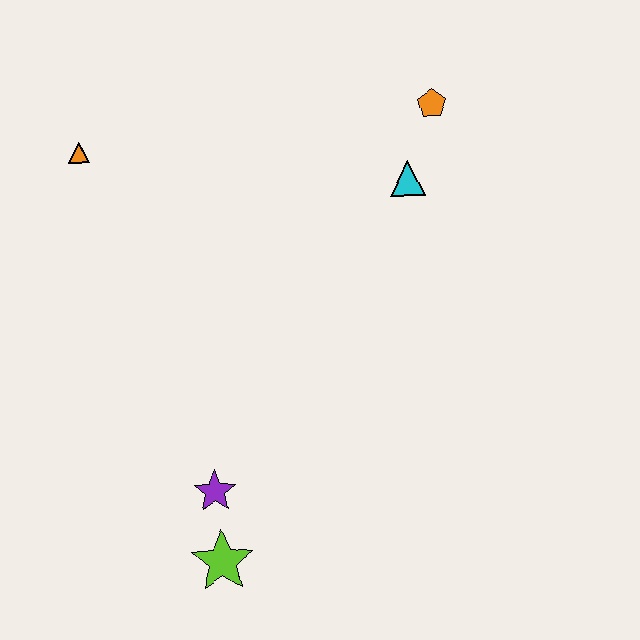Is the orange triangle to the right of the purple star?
No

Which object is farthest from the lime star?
The orange pentagon is farthest from the lime star.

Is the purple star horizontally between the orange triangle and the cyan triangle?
Yes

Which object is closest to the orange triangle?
The cyan triangle is closest to the orange triangle.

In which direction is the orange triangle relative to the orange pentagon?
The orange triangle is to the left of the orange pentagon.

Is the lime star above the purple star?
No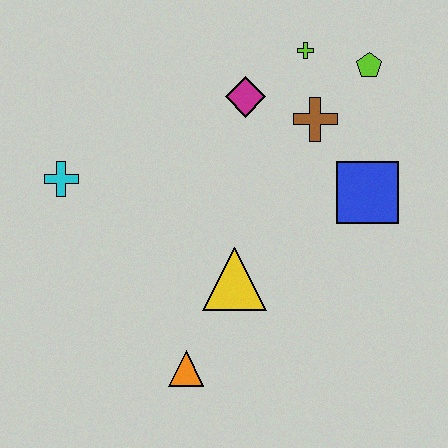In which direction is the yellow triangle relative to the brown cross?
The yellow triangle is below the brown cross.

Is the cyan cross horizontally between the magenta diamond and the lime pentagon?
No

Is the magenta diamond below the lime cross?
Yes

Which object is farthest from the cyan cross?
The lime pentagon is farthest from the cyan cross.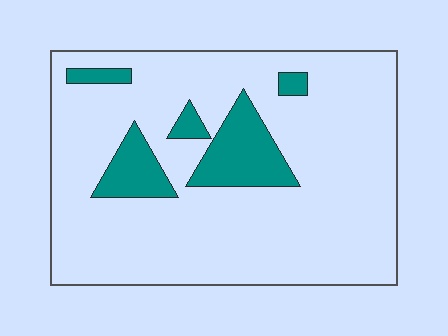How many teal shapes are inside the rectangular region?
5.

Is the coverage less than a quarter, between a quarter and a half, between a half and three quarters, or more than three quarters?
Less than a quarter.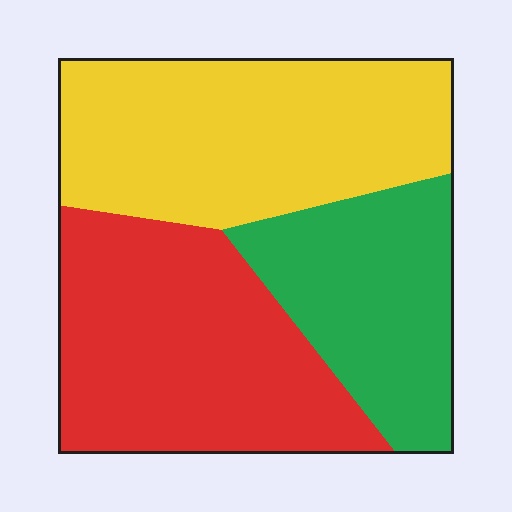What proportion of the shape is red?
Red covers roughly 35% of the shape.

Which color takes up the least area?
Green, at roughly 25%.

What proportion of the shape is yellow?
Yellow takes up between a third and a half of the shape.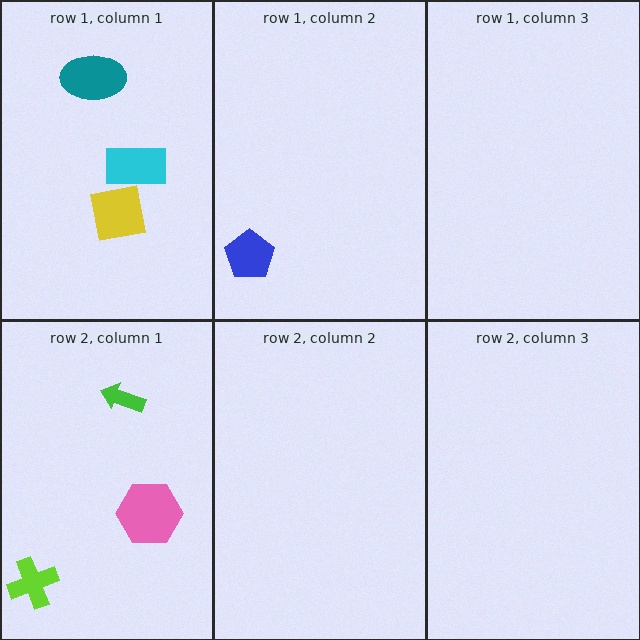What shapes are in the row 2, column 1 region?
The pink hexagon, the lime cross, the green arrow.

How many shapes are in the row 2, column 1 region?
3.